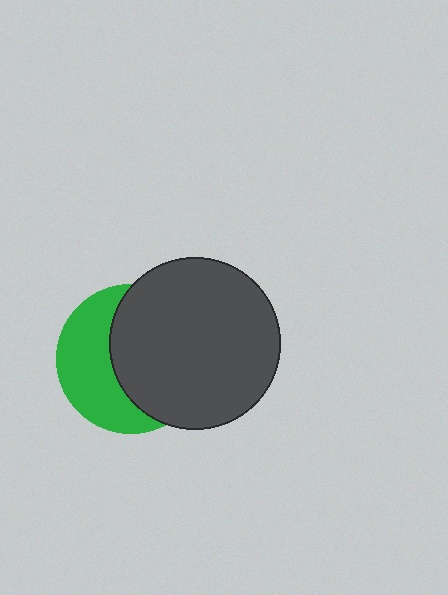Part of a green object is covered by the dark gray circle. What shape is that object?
It is a circle.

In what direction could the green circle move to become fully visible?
The green circle could move left. That would shift it out from behind the dark gray circle entirely.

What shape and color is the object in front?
The object in front is a dark gray circle.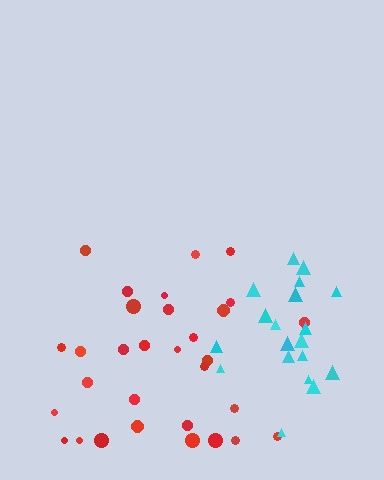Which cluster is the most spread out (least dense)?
Red.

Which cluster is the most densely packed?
Cyan.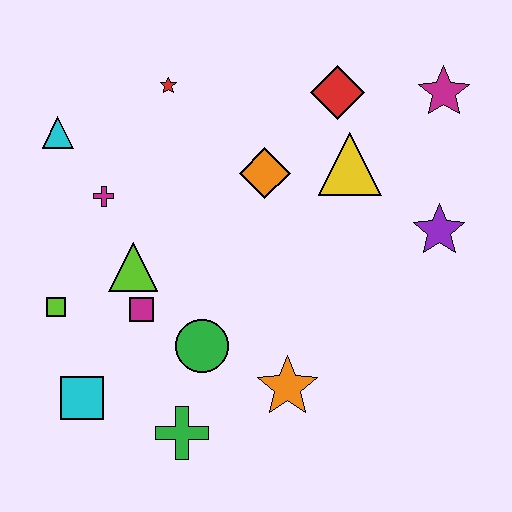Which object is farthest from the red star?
The green cross is farthest from the red star.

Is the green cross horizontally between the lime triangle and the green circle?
Yes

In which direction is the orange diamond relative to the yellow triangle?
The orange diamond is to the left of the yellow triangle.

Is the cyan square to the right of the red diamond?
No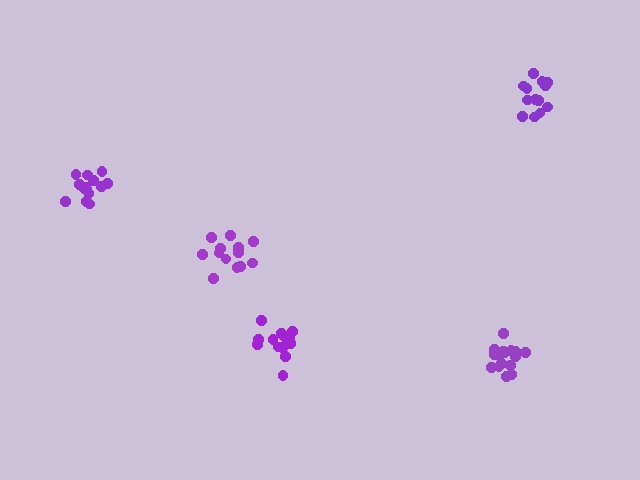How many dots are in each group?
Group 1: 16 dots, Group 2: 13 dots, Group 3: 13 dots, Group 4: 13 dots, Group 5: 14 dots (69 total).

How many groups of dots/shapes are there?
There are 5 groups.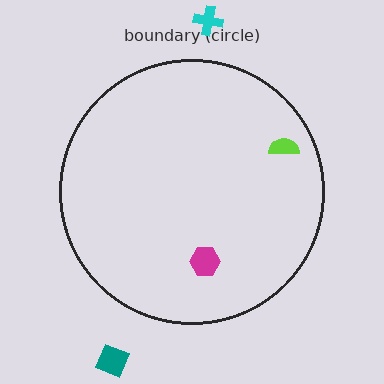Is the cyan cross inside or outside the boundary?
Outside.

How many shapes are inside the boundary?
2 inside, 2 outside.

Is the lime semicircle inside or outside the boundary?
Inside.